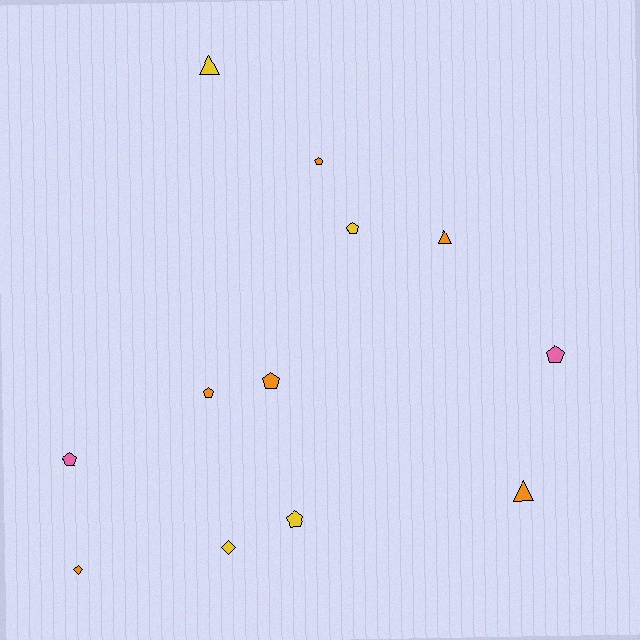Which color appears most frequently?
Orange, with 6 objects.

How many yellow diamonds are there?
There is 1 yellow diamond.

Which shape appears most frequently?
Pentagon, with 7 objects.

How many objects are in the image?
There are 12 objects.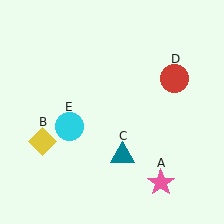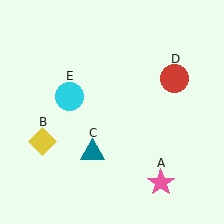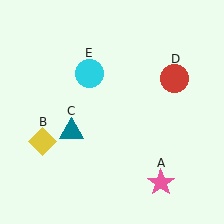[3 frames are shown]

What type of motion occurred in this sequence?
The teal triangle (object C), cyan circle (object E) rotated clockwise around the center of the scene.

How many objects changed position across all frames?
2 objects changed position: teal triangle (object C), cyan circle (object E).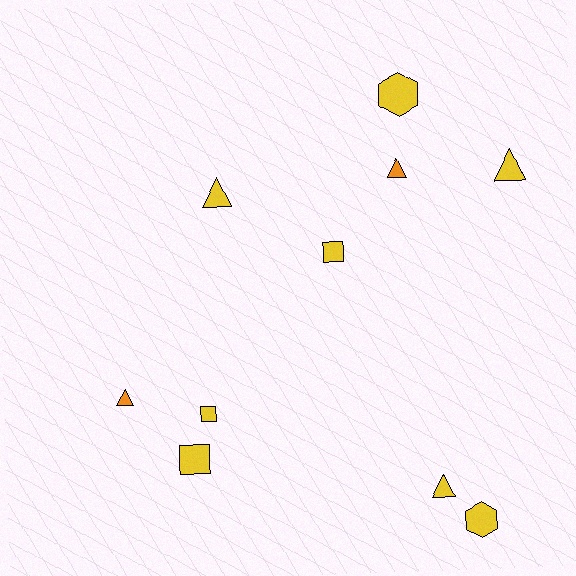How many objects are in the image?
There are 10 objects.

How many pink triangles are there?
There are no pink triangles.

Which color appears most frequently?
Yellow, with 8 objects.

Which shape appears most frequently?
Triangle, with 5 objects.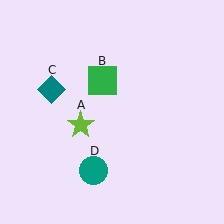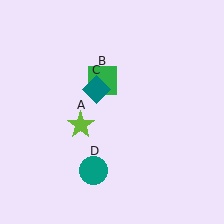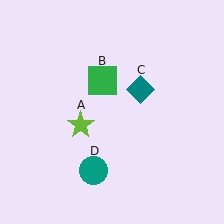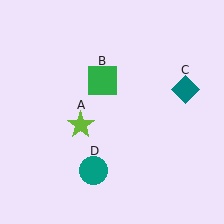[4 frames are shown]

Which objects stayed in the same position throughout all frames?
Lime star (object A) and green square (object B) and teal circle (object D) remained stationary.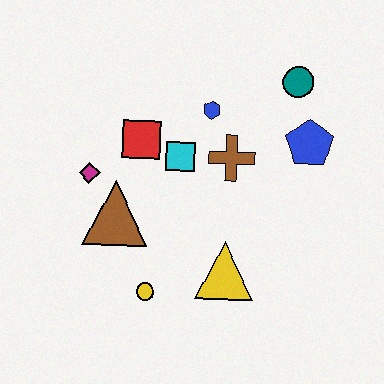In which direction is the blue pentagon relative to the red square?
The blue pentagon is to the right of the red square.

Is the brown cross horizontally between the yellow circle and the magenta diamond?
No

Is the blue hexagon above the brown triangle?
Yes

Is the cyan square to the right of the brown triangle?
Yes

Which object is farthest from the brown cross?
The yellow circle is farthest from the brown cross.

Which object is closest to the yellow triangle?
The yellow circle is closest to the yellow triangle.